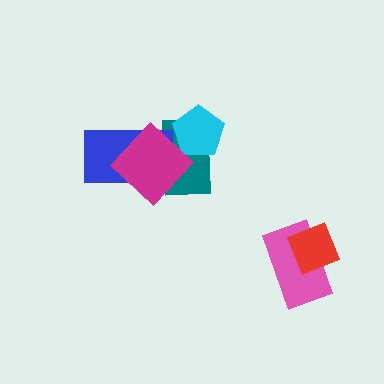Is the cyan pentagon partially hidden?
Yes, it is partially covered by another shape.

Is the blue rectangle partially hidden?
Yes, it is partially covered by another shape.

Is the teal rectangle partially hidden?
Yes, it is partially covered by another shape.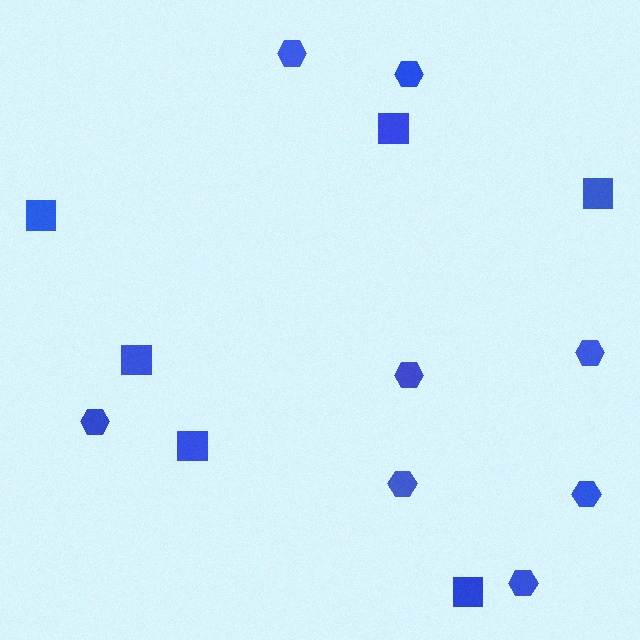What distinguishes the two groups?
There are 2 groups: one group of squares (6) and one group of hexagons (8).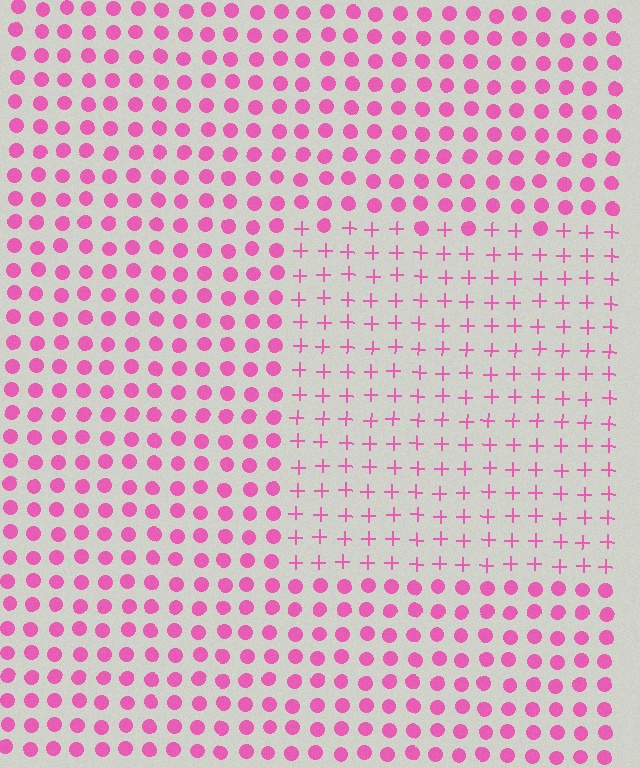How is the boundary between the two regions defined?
The boundary is defined by a change in element shape: plus signs inside vs. circles outside. All elements share the same color and spacing.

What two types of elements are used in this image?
The image uses plus signs inside the rectangle region and circles outside it.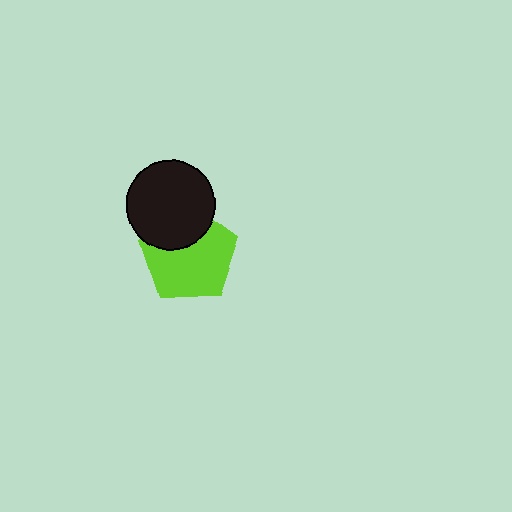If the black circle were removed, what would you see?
You would see the complete lime pentagon.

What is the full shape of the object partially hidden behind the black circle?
The partially hidden object is a lime pentagon.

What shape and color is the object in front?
The object in front is a black circle.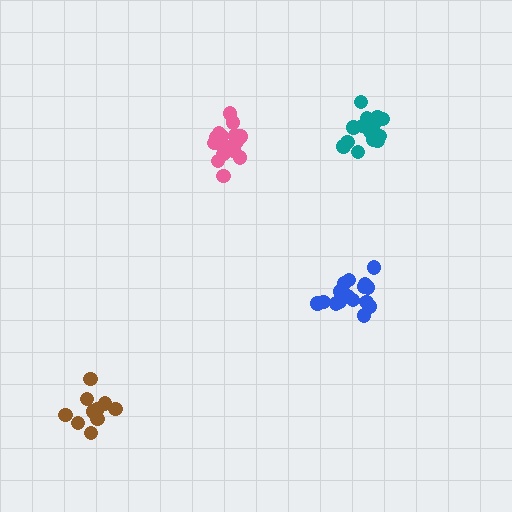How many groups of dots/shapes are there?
There are 4 groups.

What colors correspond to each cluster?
The clusters are colored: blue, pink, teal, brown.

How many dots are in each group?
Group 1: 16 dots, Group 2: 16 dots, Group 3: 16 dots, Group 4: 11 dots (59 total).